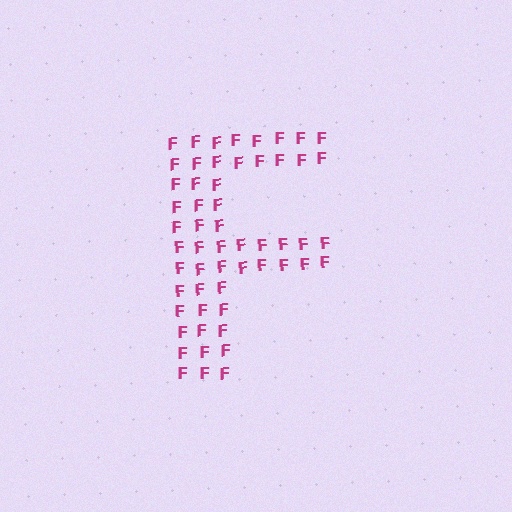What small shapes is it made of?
It is made of small letter F's.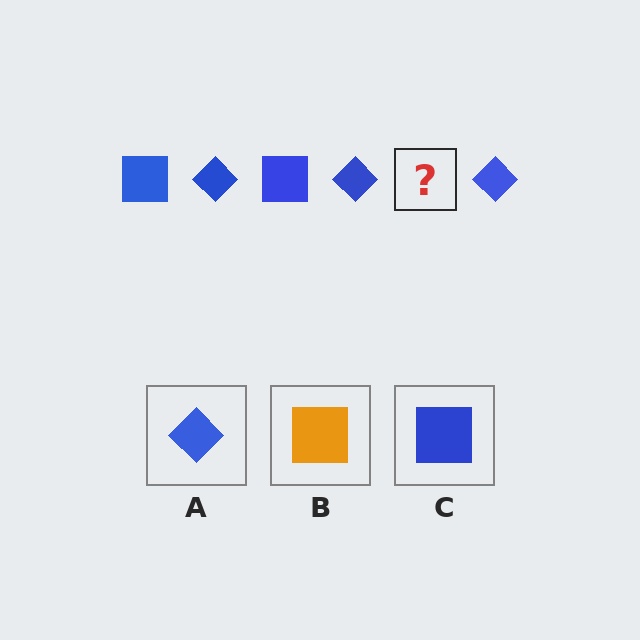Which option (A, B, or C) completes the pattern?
C.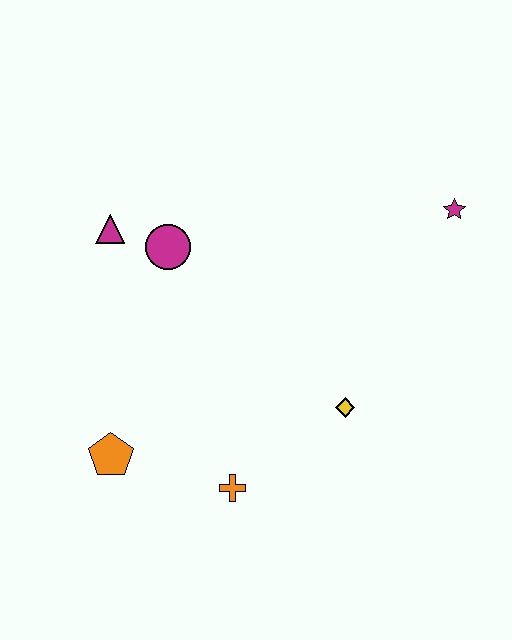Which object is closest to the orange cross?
The orange pentagon is closest to the orange cross.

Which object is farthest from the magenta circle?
The magenta star is farthest from the magenta circle.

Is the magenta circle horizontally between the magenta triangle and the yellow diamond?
Yes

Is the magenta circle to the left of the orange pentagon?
No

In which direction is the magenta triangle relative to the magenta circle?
The magenta triangle is to the left of the magenta circle.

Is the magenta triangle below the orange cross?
No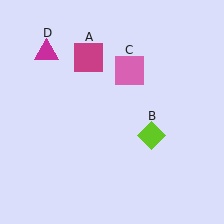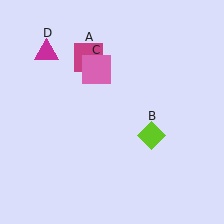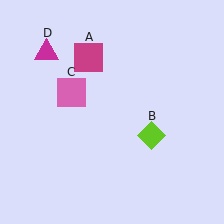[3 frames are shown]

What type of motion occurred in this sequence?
The pink square (object C) rotated counterclockwise around the center of the scene.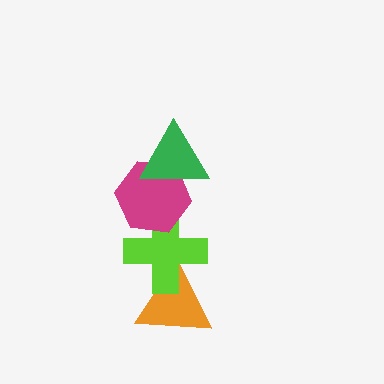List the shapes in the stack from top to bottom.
From top to bottom: the green triangle, the magenta hexagon, the lime cross, the orange triangle.